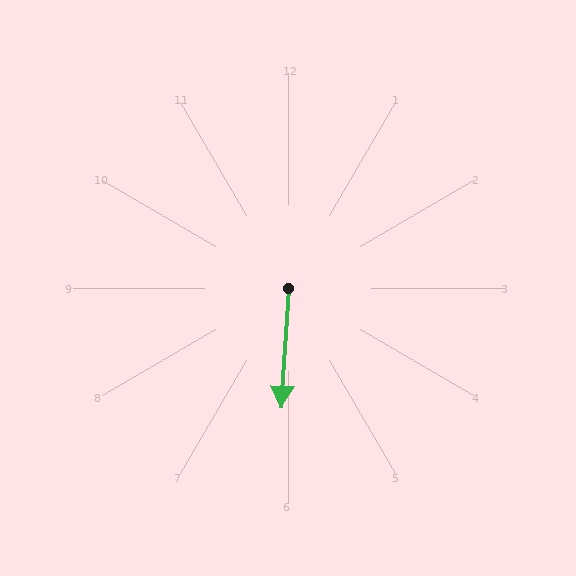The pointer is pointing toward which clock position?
Roughly 6 o'clock.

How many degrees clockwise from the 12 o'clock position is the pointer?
Approximately 183 degrees.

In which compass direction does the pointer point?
South.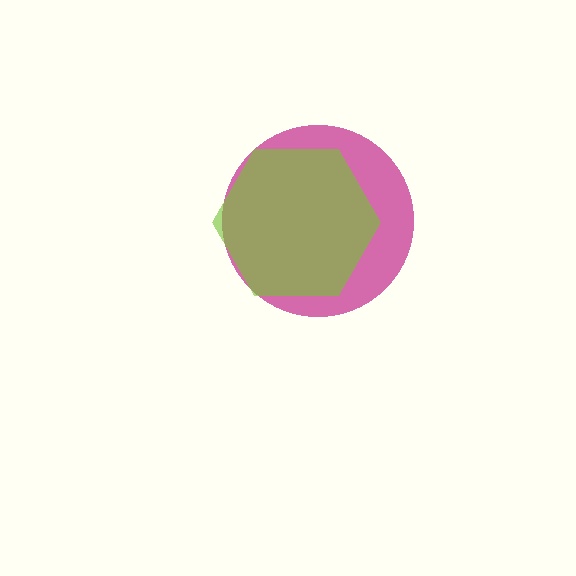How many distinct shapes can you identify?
There are 2 distinct shapes: a magenta circle, a lime hexagon.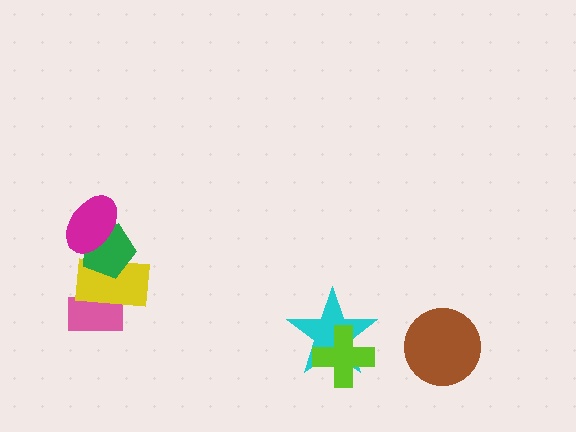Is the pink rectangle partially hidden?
Yes, it is partially covered by another shape.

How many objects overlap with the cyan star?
1 object overlaps with the cyan star.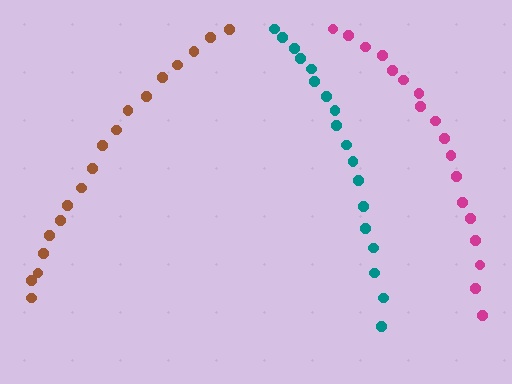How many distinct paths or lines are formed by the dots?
There are 3 distinct paths.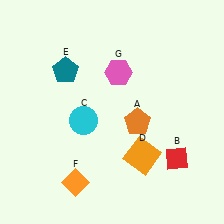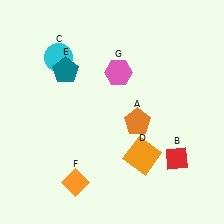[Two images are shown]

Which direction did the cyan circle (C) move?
The cyan circle (C) moved up.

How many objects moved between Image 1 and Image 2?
1 object moved between the two images.